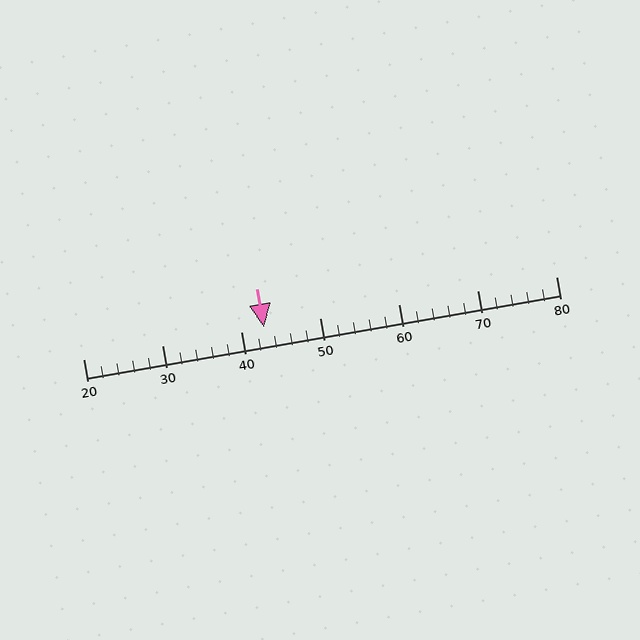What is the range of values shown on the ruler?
The ruler shows values from 20 to 80.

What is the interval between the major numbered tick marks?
The major tick marks are spaced 10 units apart.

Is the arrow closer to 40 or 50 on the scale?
The arrow is closer to 40.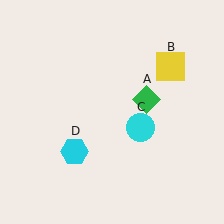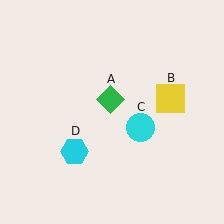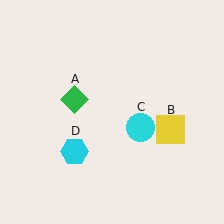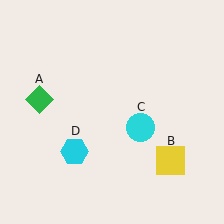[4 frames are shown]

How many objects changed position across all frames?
2 objects changed position: green diamond (object A), yellow square (object B).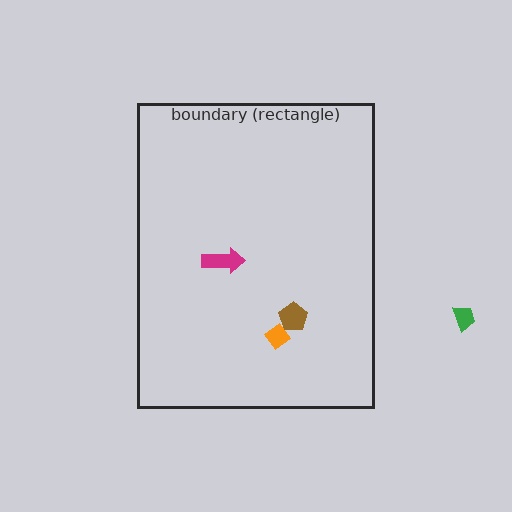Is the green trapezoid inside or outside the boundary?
Outside.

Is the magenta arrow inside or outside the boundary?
Inside.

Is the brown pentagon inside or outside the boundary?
Inside.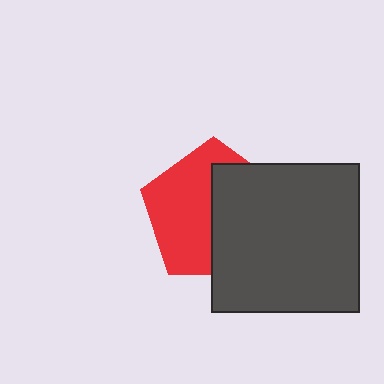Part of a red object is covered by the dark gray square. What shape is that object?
It is a pentagon.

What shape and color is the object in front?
The object in front is a dark gray square.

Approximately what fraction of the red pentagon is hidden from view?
Roughly 48% of the red pentagon is hidden behind the dark gray square.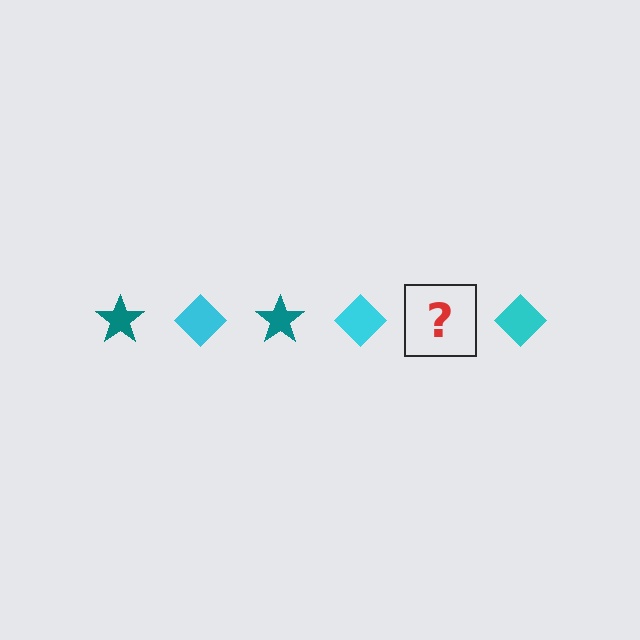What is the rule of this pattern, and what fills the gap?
The rule is that the pattern alternates between teal star and cyan diamond. The gap should be filled with a teal star.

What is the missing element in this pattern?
The missing element is a teal star.